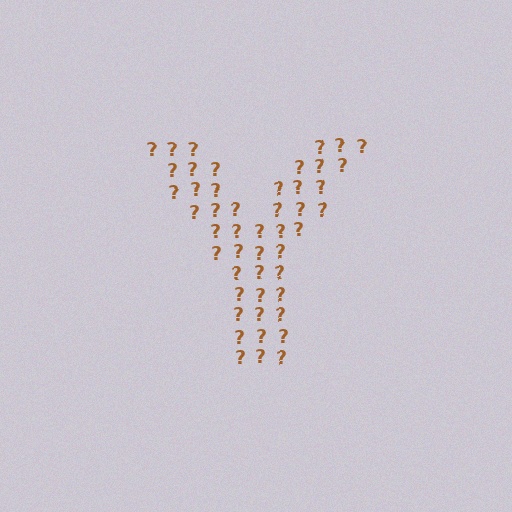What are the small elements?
The small elements are question marks.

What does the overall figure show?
The overall figure shows the letter Y.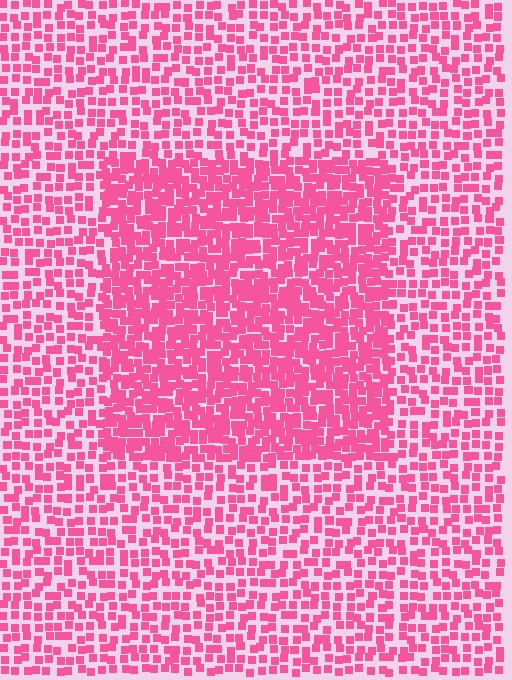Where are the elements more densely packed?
The elements are more densely packed inside the rectangle boundary.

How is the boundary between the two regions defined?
The boundary is defined by a change in element density (approximately 1.8x ratio). All elements are the same color, size, and shape.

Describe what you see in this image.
The image contains small pink elements arranged at two different densities. A rectangle-shaped region is visible where the elements are more densely packed than the surrounding area.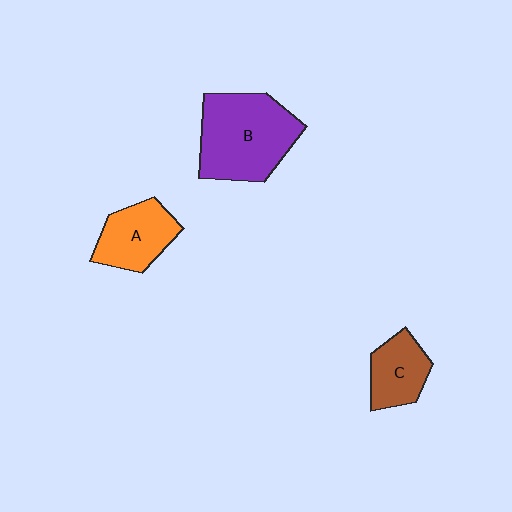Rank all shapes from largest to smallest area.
From largest to smallest: B (purple), A (orange), C (brown).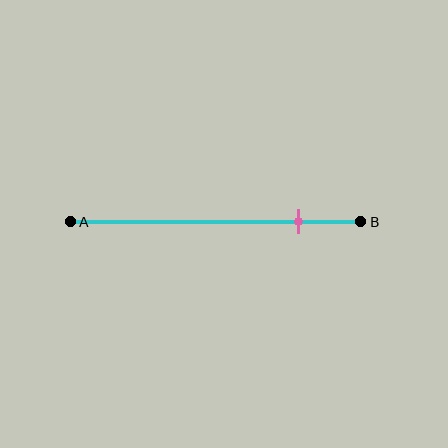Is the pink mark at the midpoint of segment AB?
No, the mark is at about 80% from A, not at the 50% midpoint.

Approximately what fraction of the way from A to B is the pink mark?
The pink mark is approximately 80% of the way from A to B.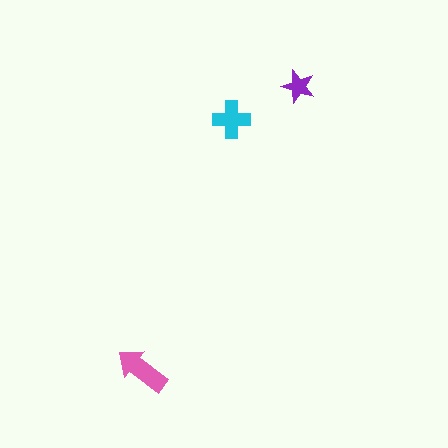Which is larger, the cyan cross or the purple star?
The cyan cross.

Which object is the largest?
The pink arrow.